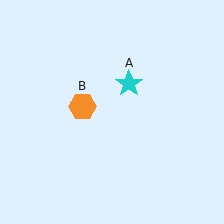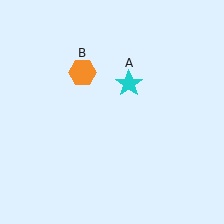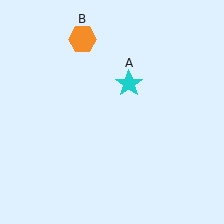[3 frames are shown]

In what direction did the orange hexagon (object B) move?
The orange hexagon (object B) moved up.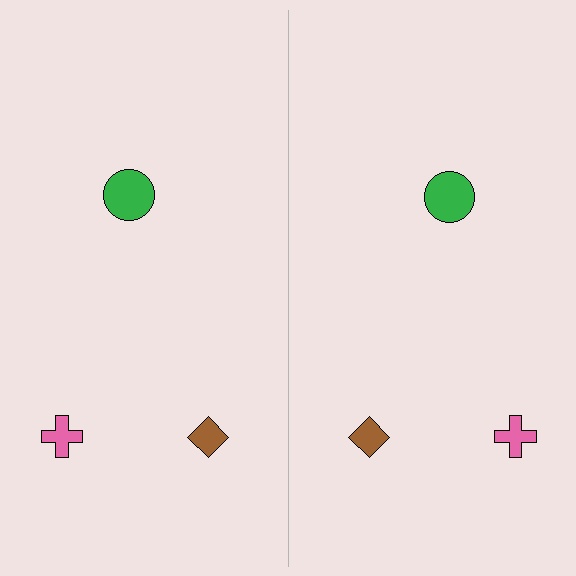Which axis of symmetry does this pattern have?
The pattern has a vertical axis of symmetry running through the center of the image.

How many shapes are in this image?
There are 6 shapes in this image.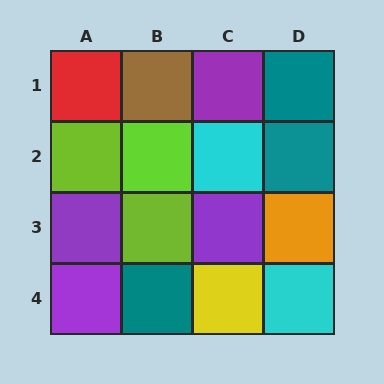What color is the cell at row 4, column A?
Purple.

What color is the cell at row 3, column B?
Lime.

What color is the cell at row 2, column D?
Teal.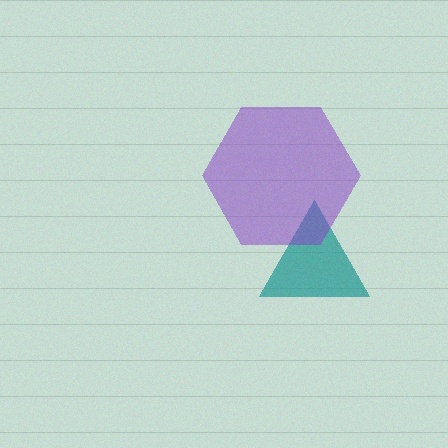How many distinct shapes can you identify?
There are 2 distinct shapes: a teal triangle, a purple hexagon.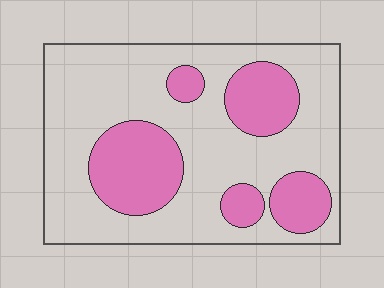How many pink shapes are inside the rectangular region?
5.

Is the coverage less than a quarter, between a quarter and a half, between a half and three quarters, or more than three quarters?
Between a quarter and a half.